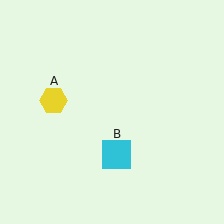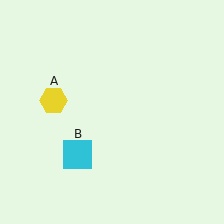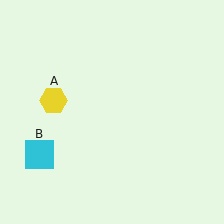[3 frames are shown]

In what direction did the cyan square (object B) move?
The cyan square (object B) moved left.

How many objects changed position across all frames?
1 object changed position: cyan square (object B).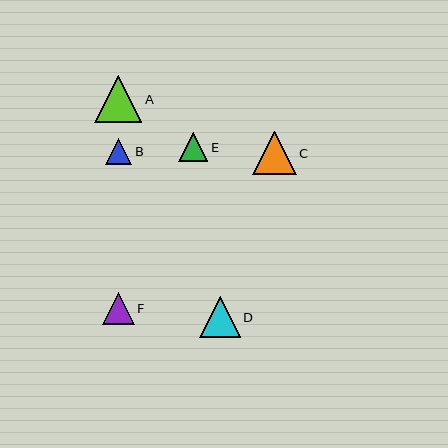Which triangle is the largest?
Triangle A is the largest with a size of approximately 47 pixels.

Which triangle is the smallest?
Triangle B is the smallest with a size of approximately 26 pixels.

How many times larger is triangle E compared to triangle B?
Triangle E is approximately 1.1 times the size of triangle B.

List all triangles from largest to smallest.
From largest to smallest: A, C, D, F, E, B.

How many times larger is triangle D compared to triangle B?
Triangle D is approximately 1.5 times the size of triangle B.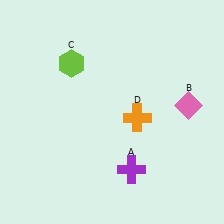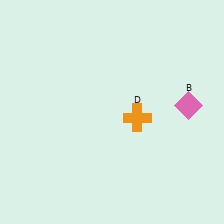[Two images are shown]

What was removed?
The purple cross (A), the lime hexagon (C) were removed in Image 2.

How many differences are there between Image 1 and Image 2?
There are 2 differences between the two images.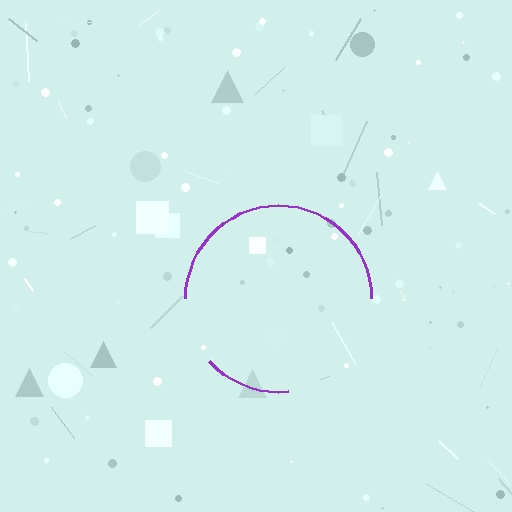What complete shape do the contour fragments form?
The contour fragments form a circle.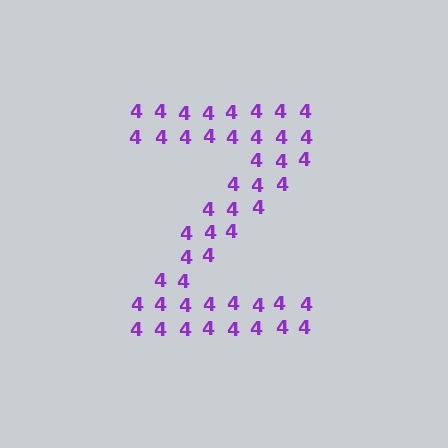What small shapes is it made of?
It is made of small digit 4's.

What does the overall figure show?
The overall figure shows the letter Z.